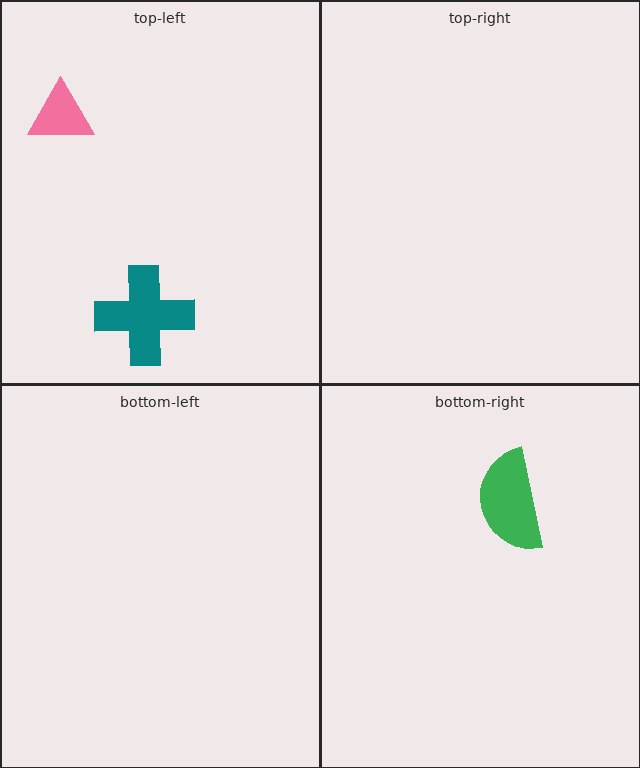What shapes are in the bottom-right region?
The green semicircle.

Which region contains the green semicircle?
The bottom-right region.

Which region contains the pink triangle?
The top-left region.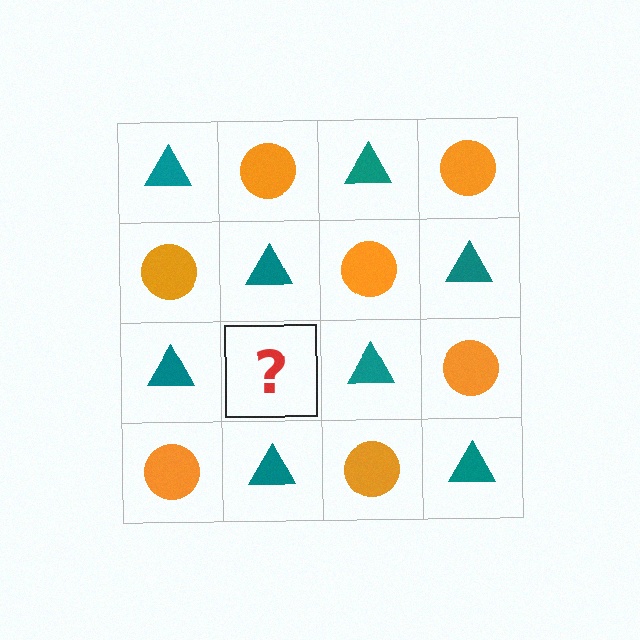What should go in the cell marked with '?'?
The missing cell should contain an orange circle.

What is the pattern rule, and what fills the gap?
The rule is that it alternates teal triangle and orange circle in a checkerboard pattern. The gap should be filled with an orange circle.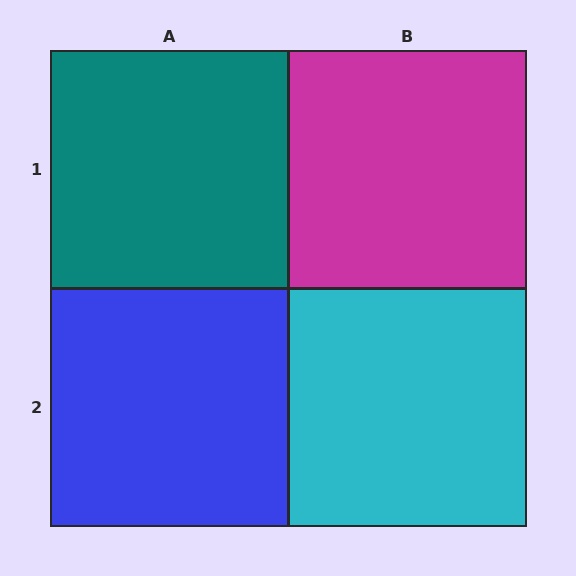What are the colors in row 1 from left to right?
Teal, magenta.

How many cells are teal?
1 cell is teal.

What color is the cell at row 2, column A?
Blue.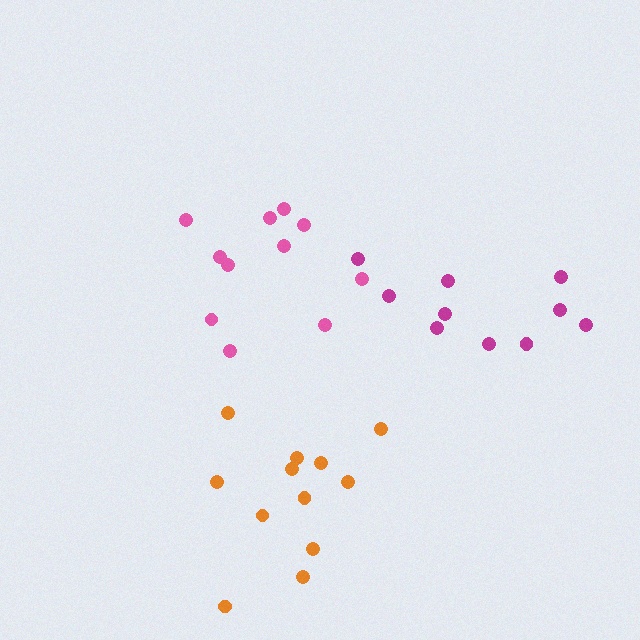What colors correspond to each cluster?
The clusters are colored: pink, magenta, orange.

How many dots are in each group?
Group 1: 11 dots, Group 2: 10 dots, Group 3: 12 dots (33 total).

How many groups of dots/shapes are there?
There are 3 groups.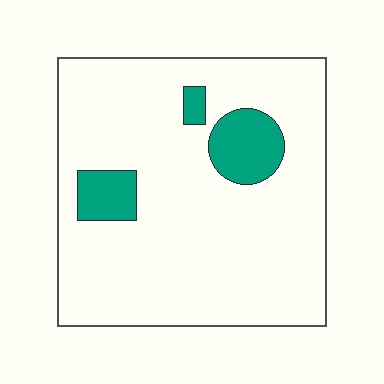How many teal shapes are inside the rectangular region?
3.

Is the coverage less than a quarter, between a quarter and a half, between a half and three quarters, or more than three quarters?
Less than a quarter.